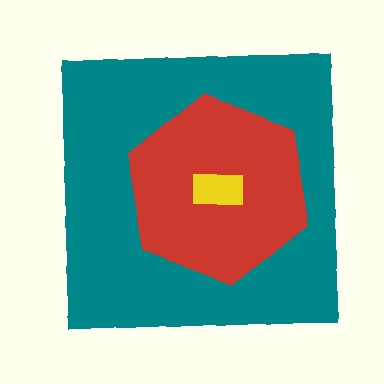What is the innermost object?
The yellow rectangle.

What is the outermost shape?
The teal square.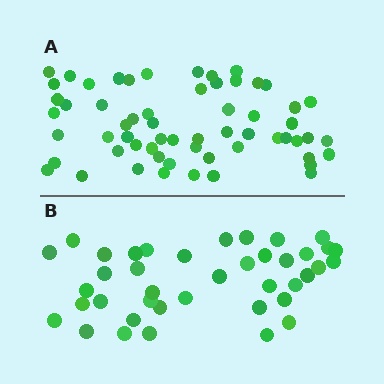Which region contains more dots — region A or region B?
Region A (the top region) has more dots.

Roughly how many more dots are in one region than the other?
Region A has approximately 20 more dots than region B.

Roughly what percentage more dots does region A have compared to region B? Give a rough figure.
About 50% more.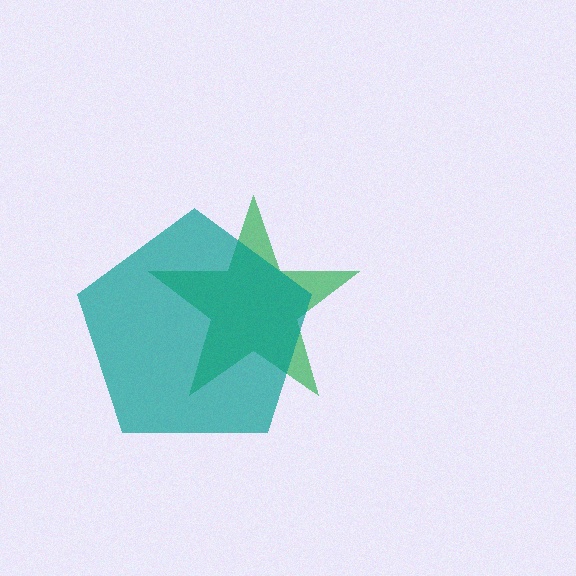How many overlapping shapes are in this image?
There are 2 overlapping shapes in the image.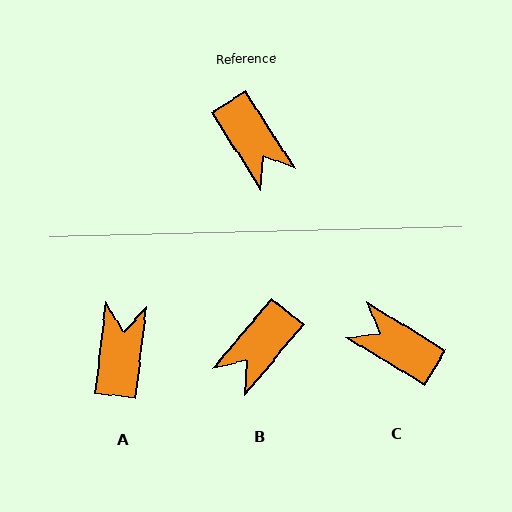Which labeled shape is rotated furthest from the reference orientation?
C, about 154 degrees away.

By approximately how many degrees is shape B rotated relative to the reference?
Approximately 72 degrees clockwise.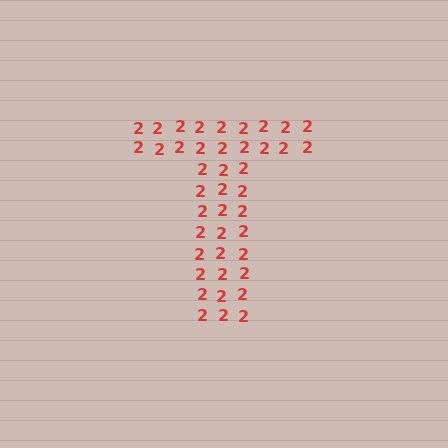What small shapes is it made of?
It is made of small digit 2's.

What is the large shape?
The large shape is the letter T.